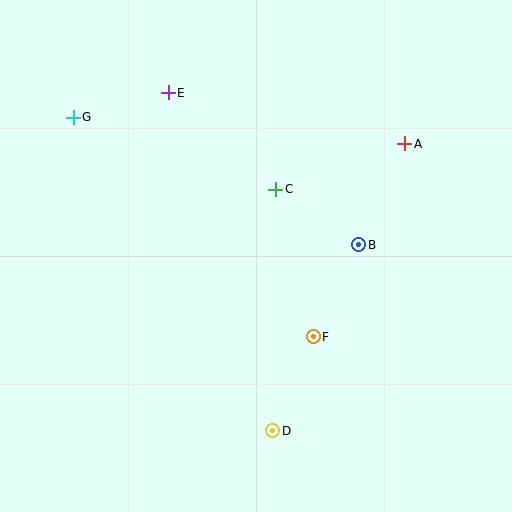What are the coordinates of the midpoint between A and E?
The midpoint between A and E is at (286, 118).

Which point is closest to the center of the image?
Point C at (276, 189) is closest to the center.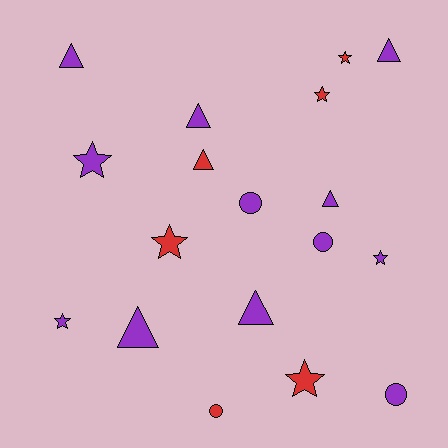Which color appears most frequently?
Purple, with 12 objects.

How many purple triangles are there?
There are 6 purple triangles.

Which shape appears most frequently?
Star, with 7 objects.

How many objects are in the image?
There are 18 objects.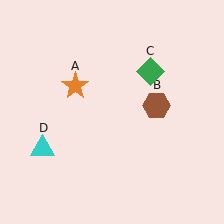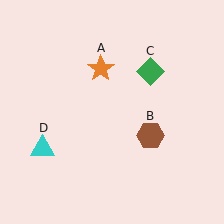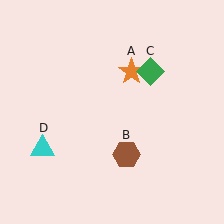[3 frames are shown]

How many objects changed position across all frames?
2 objects changed position: orange star (object A), brown hexagon (object B).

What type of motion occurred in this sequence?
The orange star (object A), brown hexagon (object B) rotated clockwise around the center of the scene.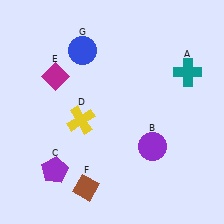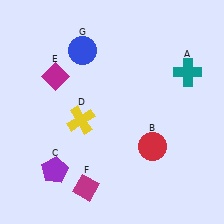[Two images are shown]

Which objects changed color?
B changed from purple to red. F changed from brown to magenta.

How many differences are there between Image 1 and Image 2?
There are 2 differences between the two images.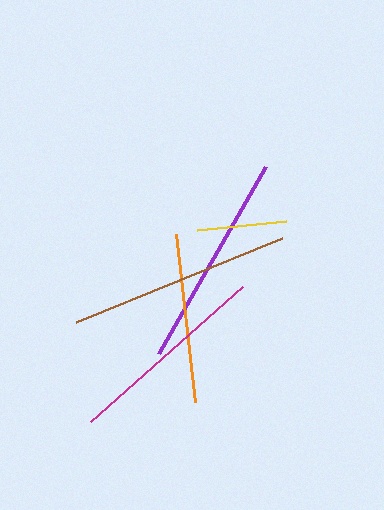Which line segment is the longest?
The brown line is the longest at approximately 222 pixels.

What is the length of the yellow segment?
The yellow segment is approximately 89 pixels long.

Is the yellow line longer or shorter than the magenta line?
The magenta line is longer than the yellow line.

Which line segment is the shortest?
The yellow line is the shortest at approximately 89 pixels.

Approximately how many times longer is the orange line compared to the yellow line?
The orange line is approximately 1.9 times the length of the yellow line.